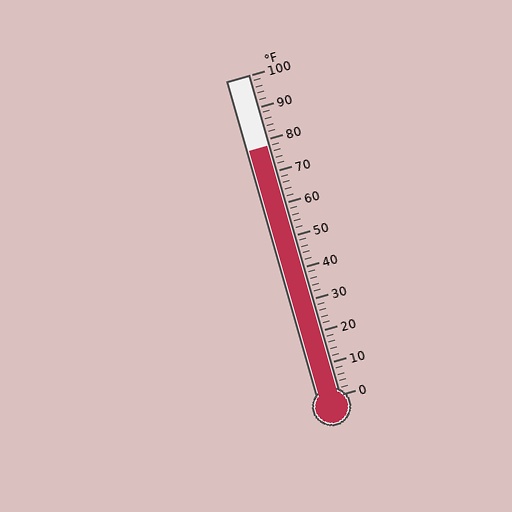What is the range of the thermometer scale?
The thermometer scale ranges from 0°F to 100°F.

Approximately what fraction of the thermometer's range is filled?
The thermometer is filled to approximately 80% of its range.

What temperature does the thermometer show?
The thermometer shows approximately 78°F.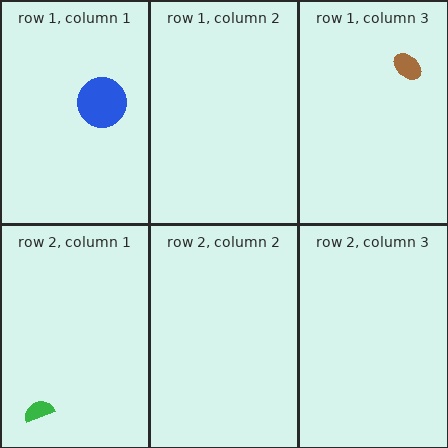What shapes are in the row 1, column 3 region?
The brown ellipse.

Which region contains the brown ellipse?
The row 1, column 3 region.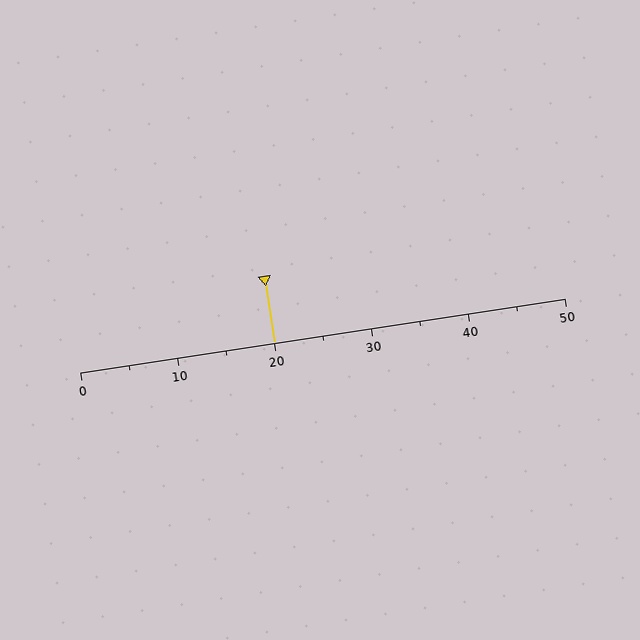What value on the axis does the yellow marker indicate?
The marker indicates approximately 20.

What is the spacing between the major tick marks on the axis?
The major ticks are spaced 10 apart.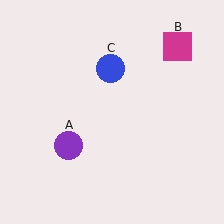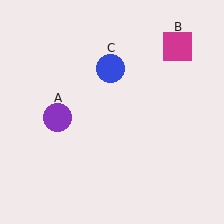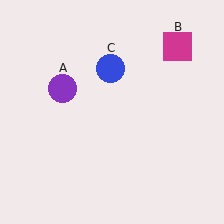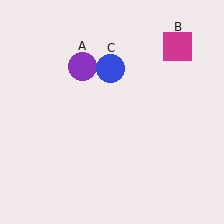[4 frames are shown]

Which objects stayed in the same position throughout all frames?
Magenta square (object B) and blue circle (object C) remained stationary.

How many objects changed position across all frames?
1 object changed position: purple circle (object A).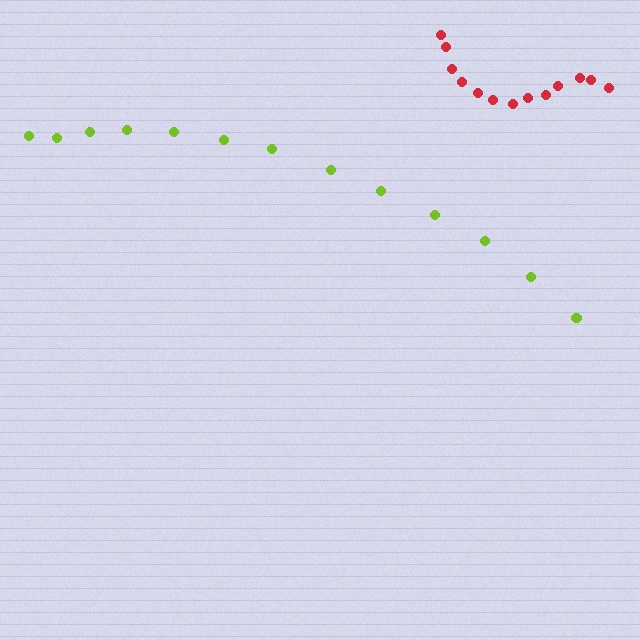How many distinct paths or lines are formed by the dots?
There are 2 distinct paths.